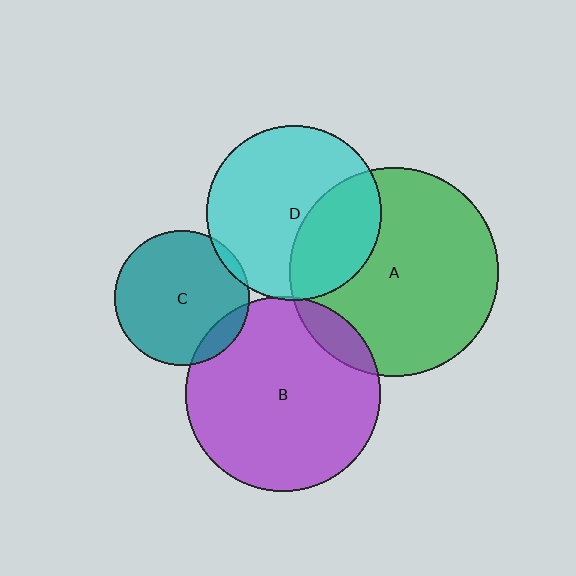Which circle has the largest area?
Circle A (green).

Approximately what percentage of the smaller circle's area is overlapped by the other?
Approximately 5%.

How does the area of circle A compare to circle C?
Approximately 2.4 times.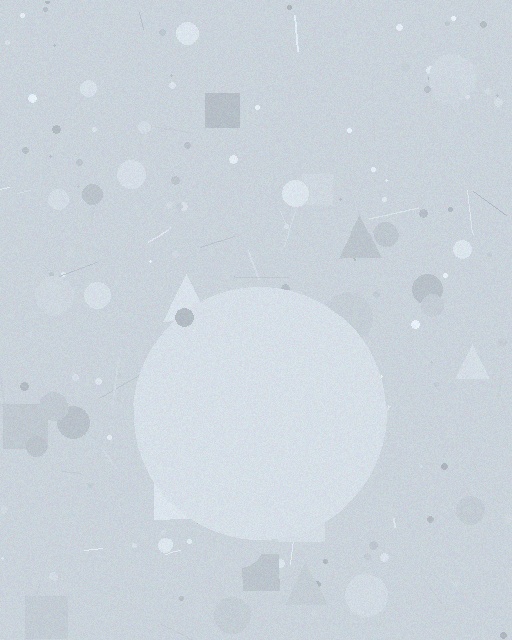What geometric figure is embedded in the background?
A circle is embedded in the background.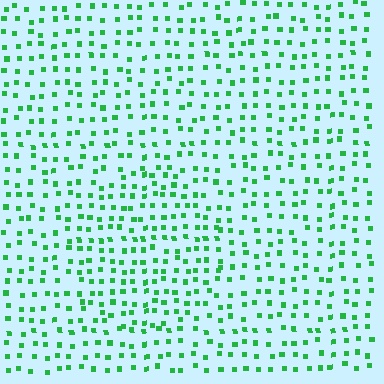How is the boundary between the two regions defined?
The boundary is defined by a change in element density (approximately 1.4x ratio). All elements are the same color, size, and shape.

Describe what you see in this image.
The image contains small green elements arranged at two different densities. A circle-shaped region is visible where the elements are more densely packed than the surrounding area.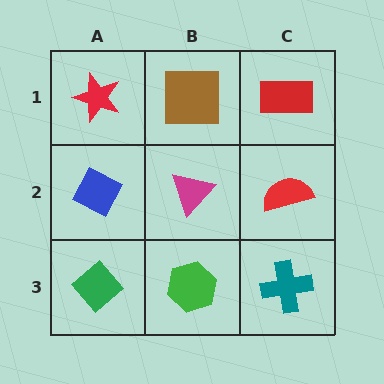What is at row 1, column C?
A red rectangle.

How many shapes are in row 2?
3 shapes.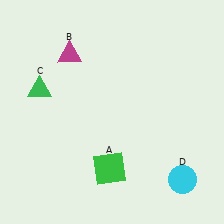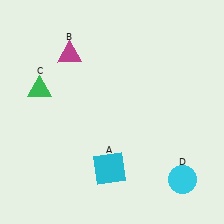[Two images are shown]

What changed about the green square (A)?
In Image 1, A is green. In Image 2, it changed to cyan.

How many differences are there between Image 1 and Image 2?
There is 1 difference between the two images.